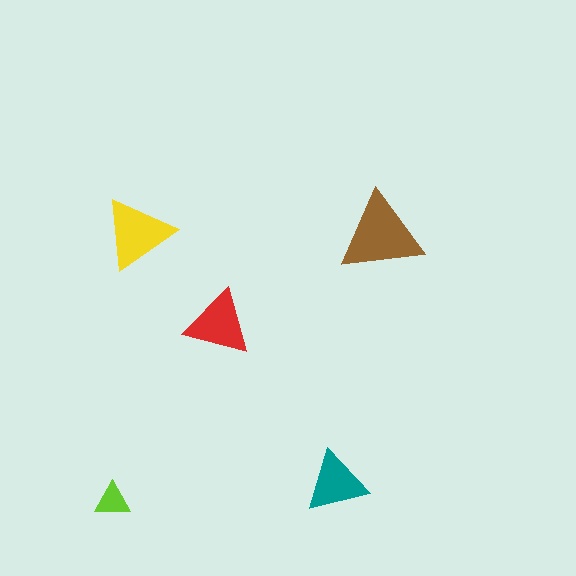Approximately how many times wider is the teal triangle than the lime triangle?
About 1.5 times wider.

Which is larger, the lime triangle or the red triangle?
The red one.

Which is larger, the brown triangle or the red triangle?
The brown one.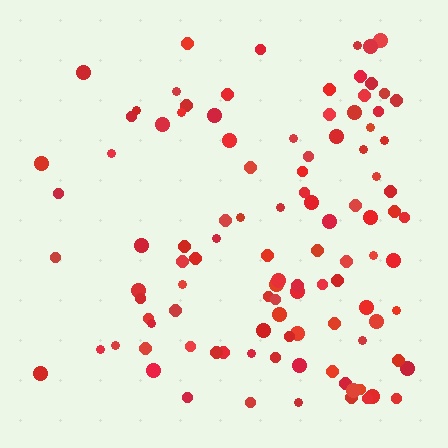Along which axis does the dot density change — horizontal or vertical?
Horizontal.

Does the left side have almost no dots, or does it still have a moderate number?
Still a moderate number, just noticeably fewer than the right.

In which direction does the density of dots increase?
From left to right, with the right side densest.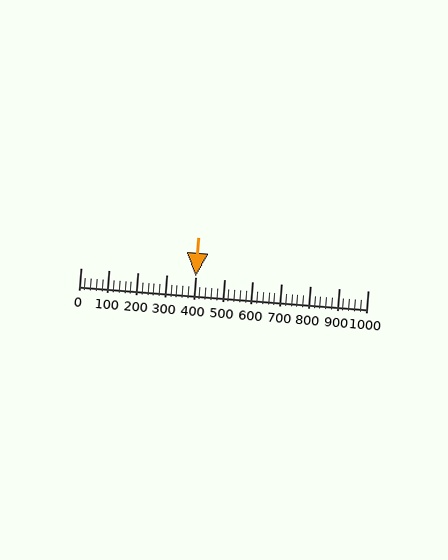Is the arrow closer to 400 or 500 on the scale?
The arrow is closer to 400.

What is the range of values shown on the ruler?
The ruler shows values from 0 to 1000.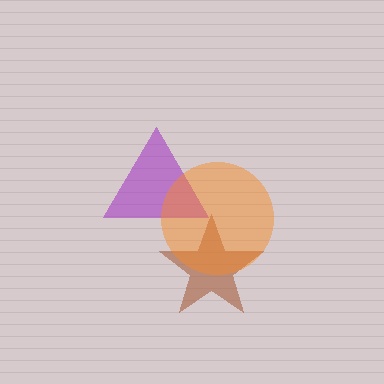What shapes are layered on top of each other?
The layered shapes are: a brown star, a purple triangle, an orange circle.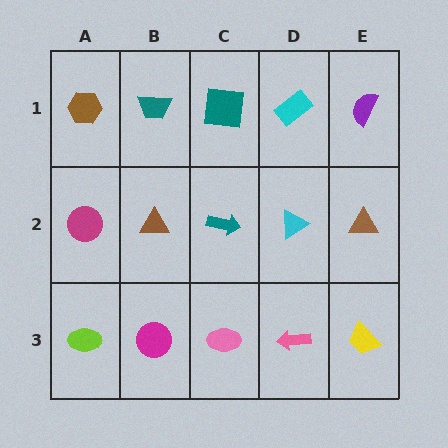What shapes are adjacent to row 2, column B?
A teal trapezoid (row 1, column B), a magenta circle (row 3, column B), a magenta circle (row 2, column A), a teal arrow (row 2, column C).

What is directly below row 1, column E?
A brown triangle.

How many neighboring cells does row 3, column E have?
2.